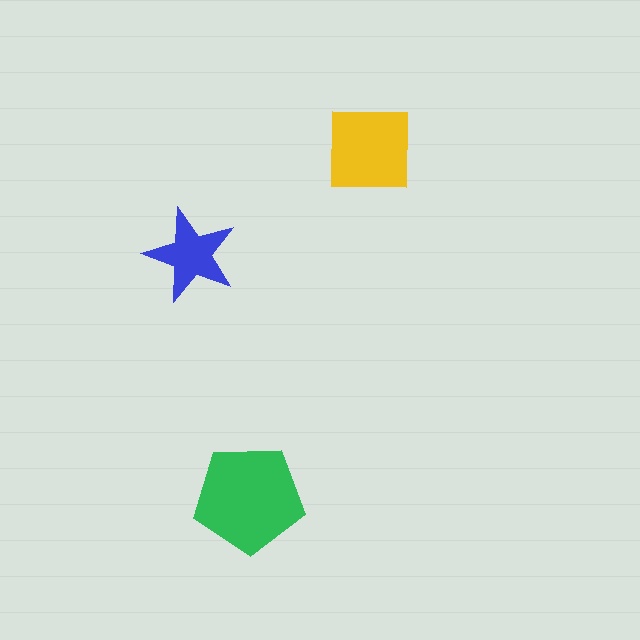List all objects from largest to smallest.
The green pentagon, the yellow square, the blue star.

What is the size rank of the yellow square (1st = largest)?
2nd.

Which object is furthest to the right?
The yellow square is rightmost.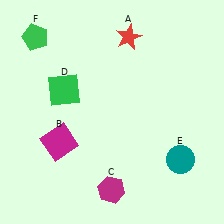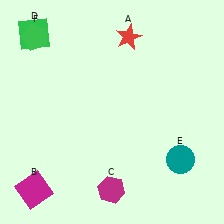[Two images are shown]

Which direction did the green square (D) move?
The green square (D) moved up.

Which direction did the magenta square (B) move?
The magenta square (B) moved down.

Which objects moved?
The objects that moved are: the magenta square (B), the green square (D).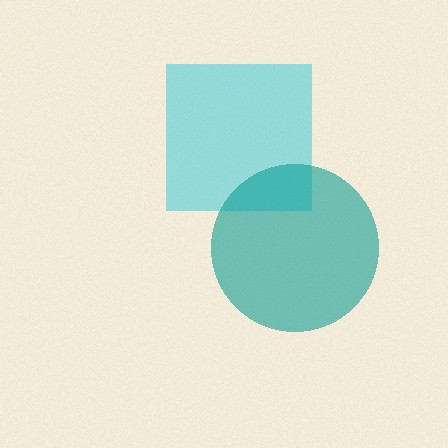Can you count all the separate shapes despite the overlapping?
Yes, there are 2 separate shapes.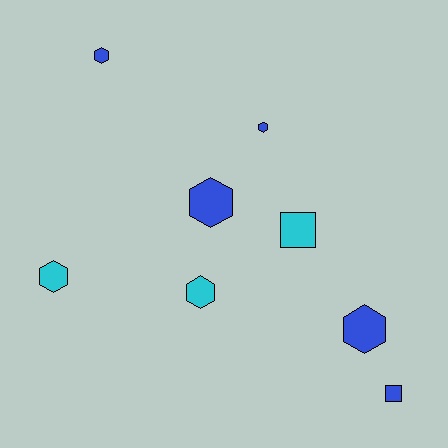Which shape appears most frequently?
Hexagon, with 6 objects.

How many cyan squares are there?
There is 1 cyan square.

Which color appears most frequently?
Blue, with 5 objects.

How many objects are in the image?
There are 8 objects.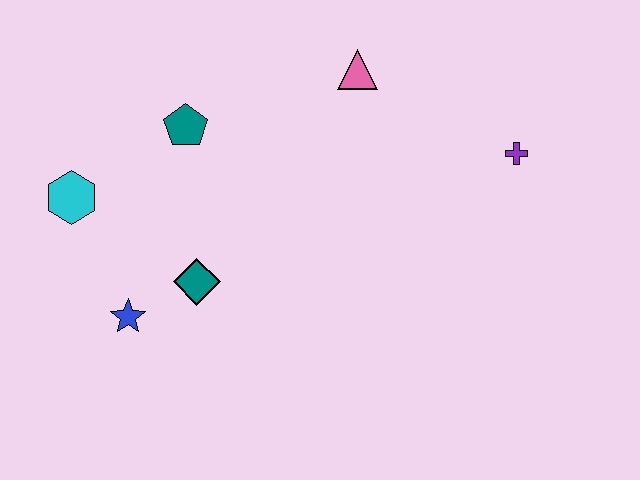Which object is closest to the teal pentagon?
The cyan hexagon is closest to the teal pentagon.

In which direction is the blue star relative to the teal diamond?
The blue star is to the left of the teal diamond.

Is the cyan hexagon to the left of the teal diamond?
Yes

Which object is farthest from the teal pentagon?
The purple cross is farthest from the teal pentagon.